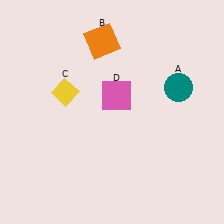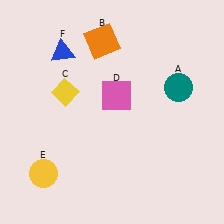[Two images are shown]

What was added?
A yellow circle (E), a blue triangle (F) were added in Image 2.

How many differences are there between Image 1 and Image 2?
There are 2 differences between the two images.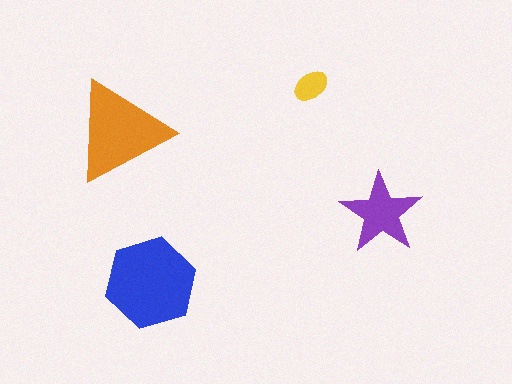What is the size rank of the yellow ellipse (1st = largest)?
4th.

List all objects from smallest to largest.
The yellow ellipse, the purple star, the orange triangle, the blue hexagon.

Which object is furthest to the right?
The purple star is rightmost.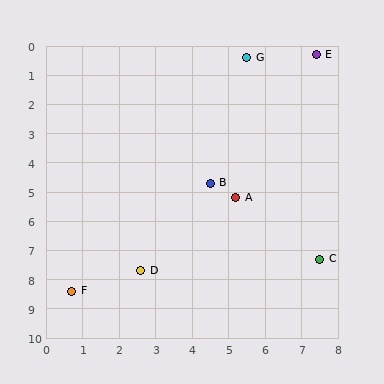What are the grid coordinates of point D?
Point D is at approximately (2.6, 7.7).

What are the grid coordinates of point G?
Point G is at approximately (5.5, 0.4).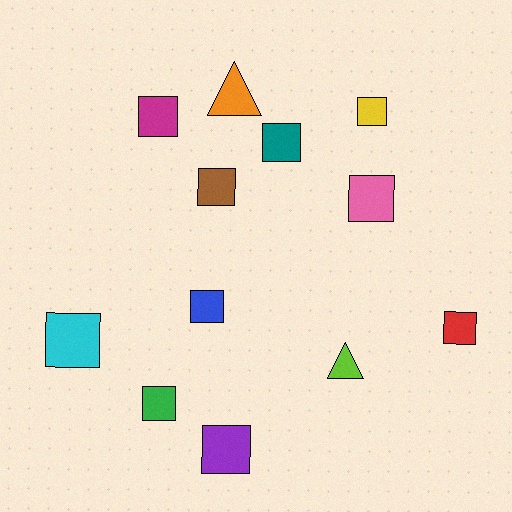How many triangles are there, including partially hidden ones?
There are 2 triangles.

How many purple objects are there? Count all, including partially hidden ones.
There is 1 purple object.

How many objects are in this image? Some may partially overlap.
There are 12 objects.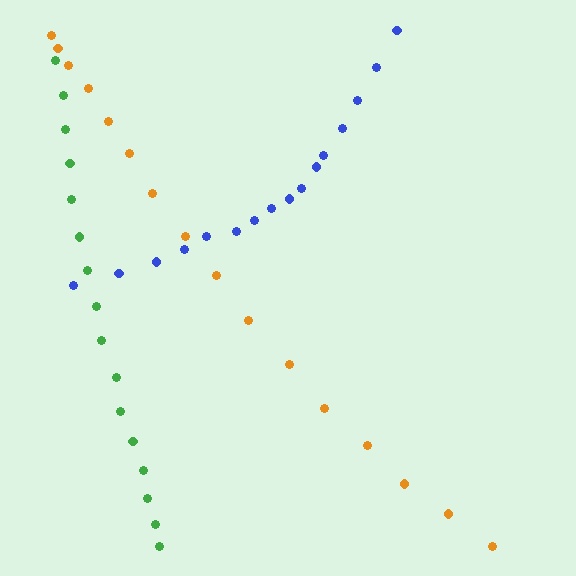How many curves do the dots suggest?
There are 3 distinct paths.